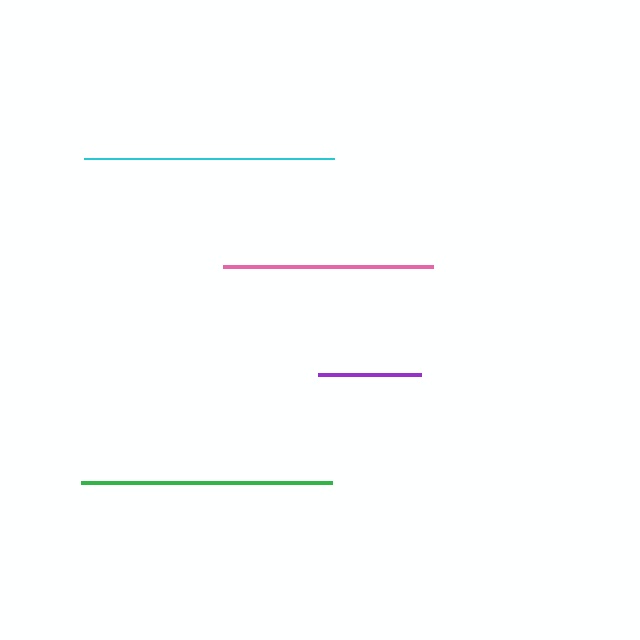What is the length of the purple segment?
The purple segment is approximately 103 pixels long.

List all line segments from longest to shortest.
From longest to shortest: green, cyan, pink, purple.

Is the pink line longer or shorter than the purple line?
The pink line is longer than the purple line.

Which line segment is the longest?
The green line is the longest at approximately 251 pixels.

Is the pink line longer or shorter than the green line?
The green line is longer than the pink line.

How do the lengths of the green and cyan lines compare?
The green and cyan lines are approximately the same length.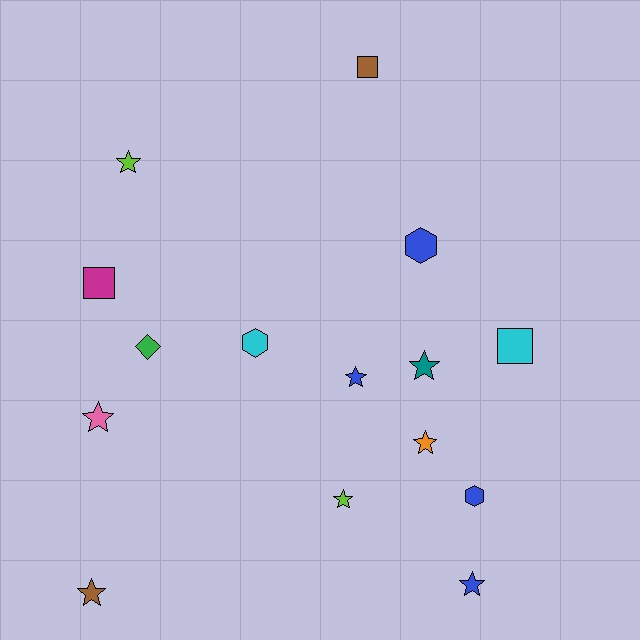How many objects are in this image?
There are 15 objects.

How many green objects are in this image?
There is 1 green object.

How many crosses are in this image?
There are no crosses.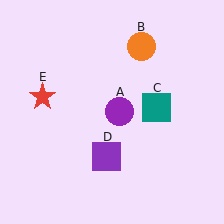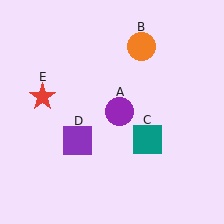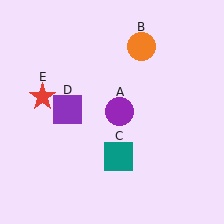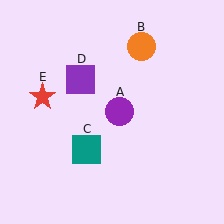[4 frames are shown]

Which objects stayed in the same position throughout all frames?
Purple circle (object A) and orange circle (object B) and red star (object E) remained stationary.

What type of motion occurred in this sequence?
The teal square (object C), purple square (object D) rotated clockwise around the center of the scene.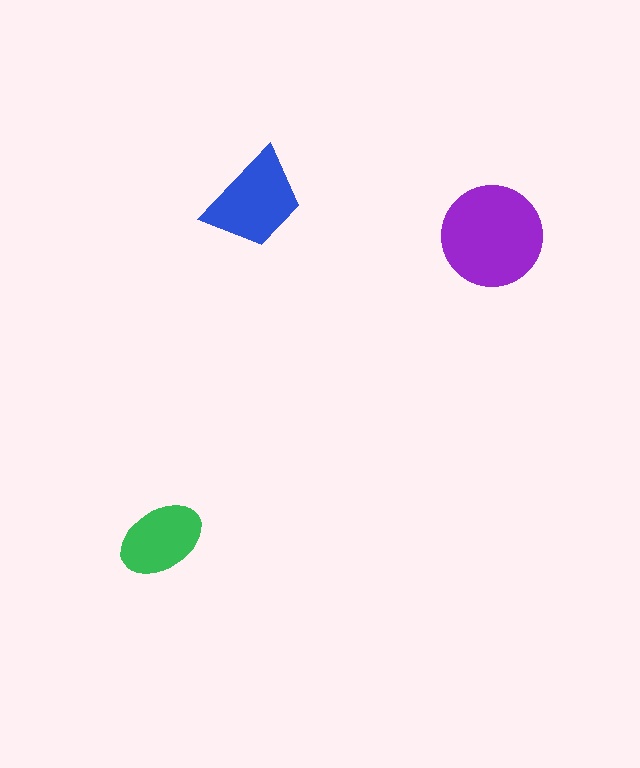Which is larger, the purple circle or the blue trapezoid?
The purple circle.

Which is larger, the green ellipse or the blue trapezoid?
The blue trapezoid.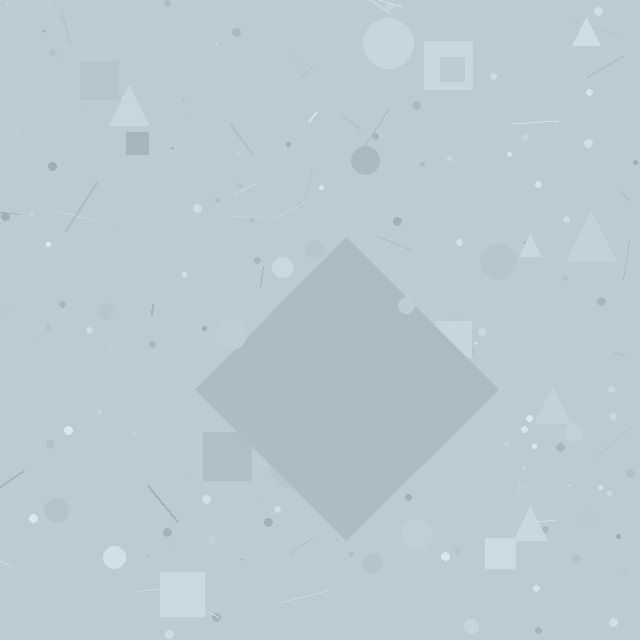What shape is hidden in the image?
A diamond is hidden in the image.